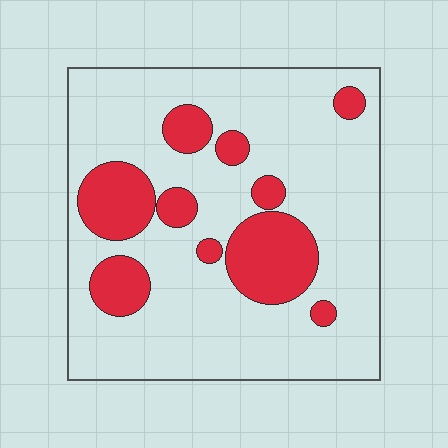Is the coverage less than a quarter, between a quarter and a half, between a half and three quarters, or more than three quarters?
Less than a quarter.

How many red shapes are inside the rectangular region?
10.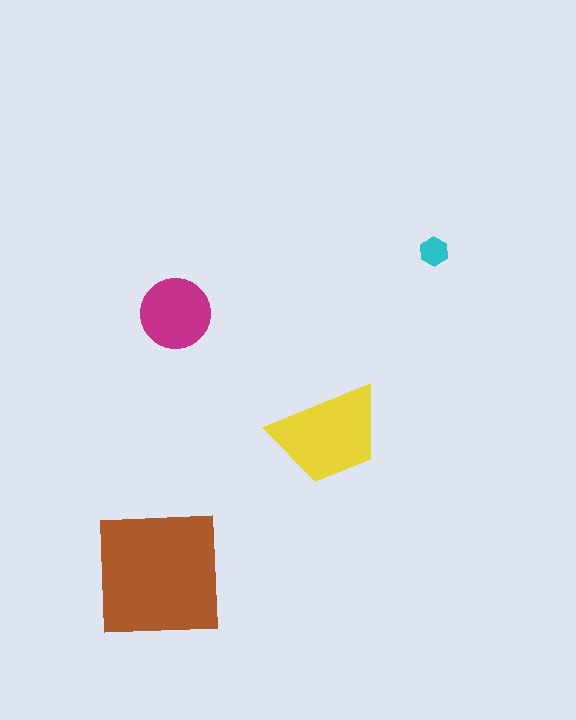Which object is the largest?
The brown square.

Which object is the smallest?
The cyan hexagon.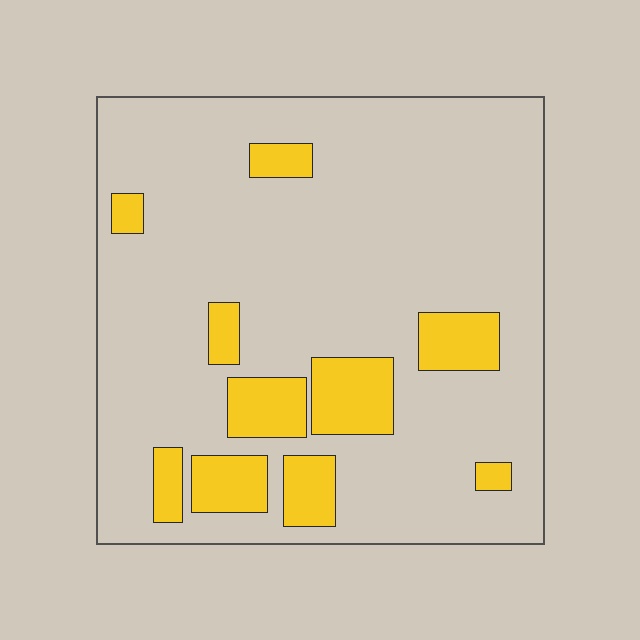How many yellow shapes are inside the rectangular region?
10.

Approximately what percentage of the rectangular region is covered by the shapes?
Approximately 15%.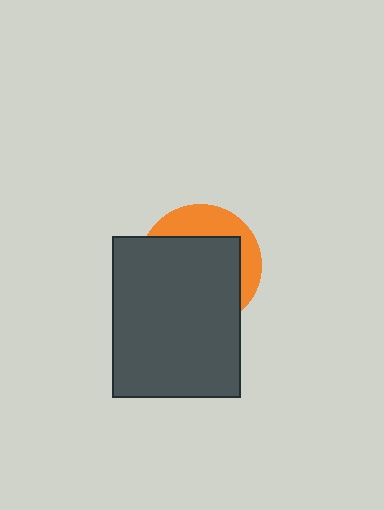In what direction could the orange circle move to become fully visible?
The orange circle could move toward the upper-right. That would shift it out from behind the dark gray rectangle entirely.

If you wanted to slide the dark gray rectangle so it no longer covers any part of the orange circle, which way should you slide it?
Slide it toward the lower-left — that is the most direct way to separate the two shapes.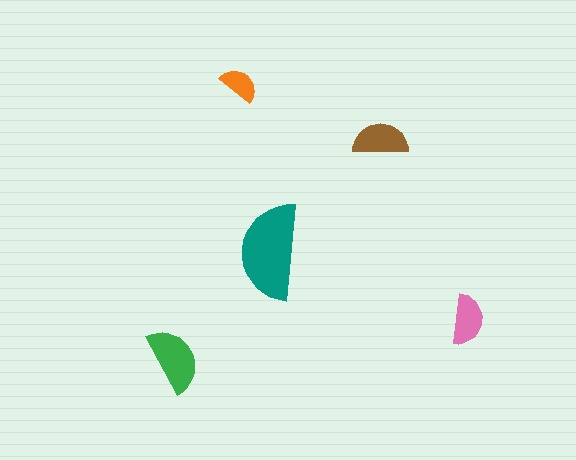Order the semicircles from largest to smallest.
the teal one, the green one, the brown one, the pink one, the orange one.